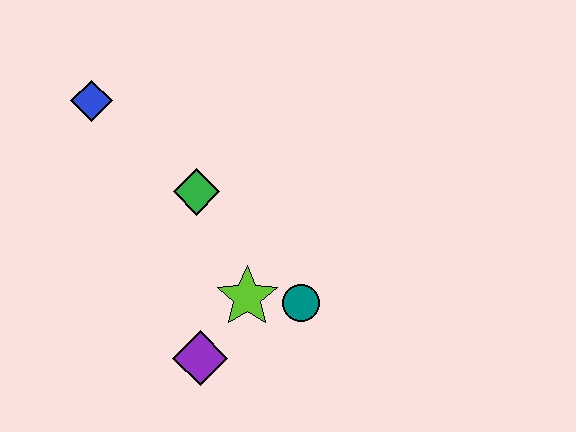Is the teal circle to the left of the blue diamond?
No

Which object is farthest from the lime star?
The blue diamond is farthest from the lime star.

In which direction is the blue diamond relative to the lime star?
The blue diamond is above the lime star.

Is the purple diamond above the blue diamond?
No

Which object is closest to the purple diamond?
The lime star is closest to the purple diamond.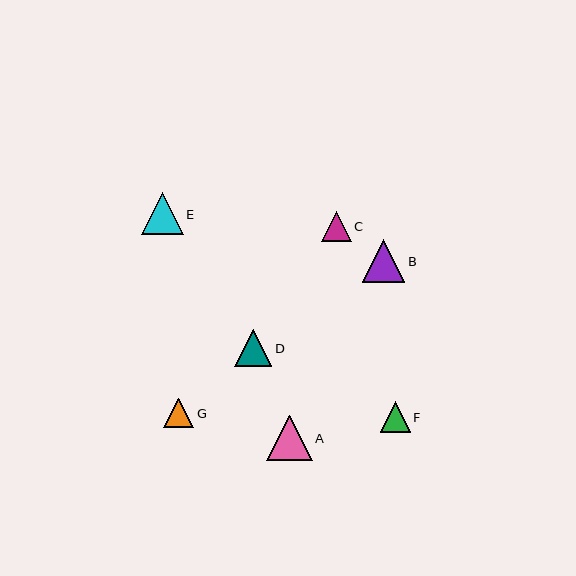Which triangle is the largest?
Triangle A is the largest with a size of approximately 46 pixels.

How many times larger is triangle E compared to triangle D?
Triangle E is approximately 1.1 times the size of triangle D.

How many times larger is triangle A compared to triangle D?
Triangle A is approximately 1.2 times the size of triangle D.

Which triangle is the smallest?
Triangle G is the smallest with a size of approximately 30 pixels.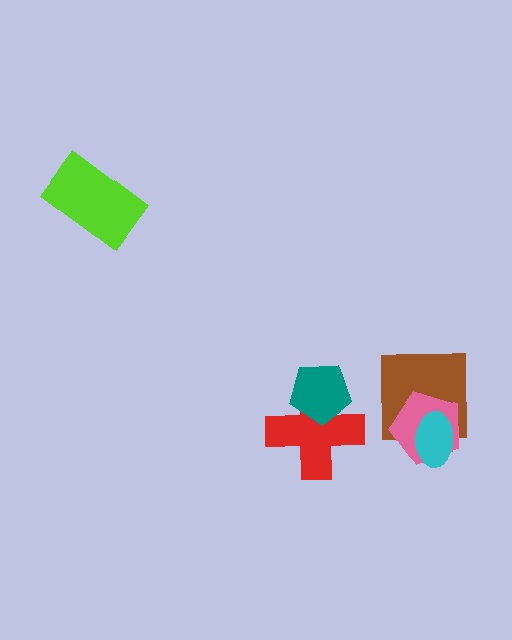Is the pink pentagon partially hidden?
Yes, it is partially covered by another shape.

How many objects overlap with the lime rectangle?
0 objects overlap with the lime rectangle.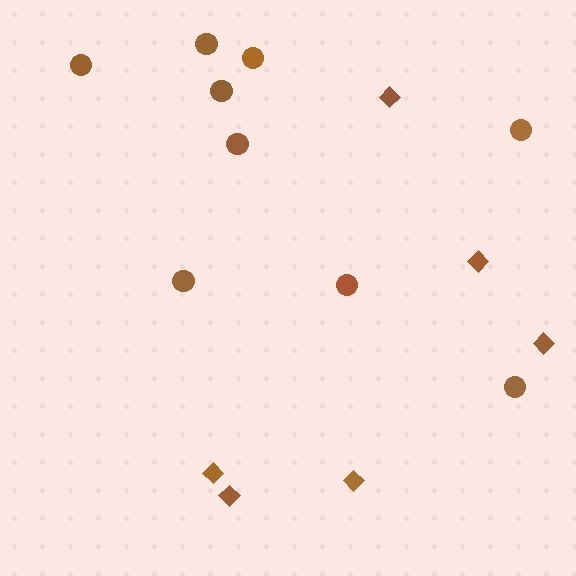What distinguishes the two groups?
There are 2 groups: one group of diamonds (6) and one group of circles (9).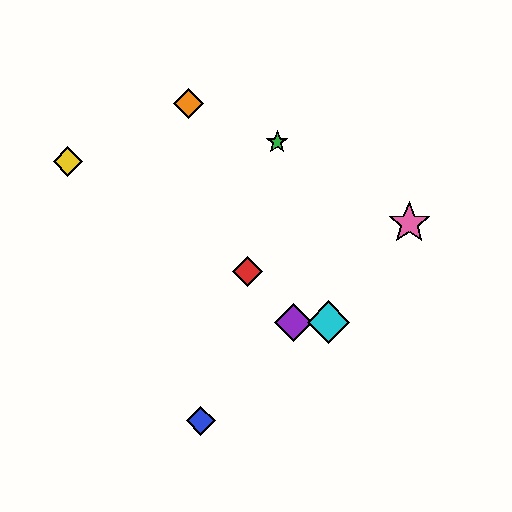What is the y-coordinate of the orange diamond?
The orange diamond is at y≈103.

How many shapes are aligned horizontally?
2 shapes (the purple diamond, the cyan diamond) are aligned horizontally.